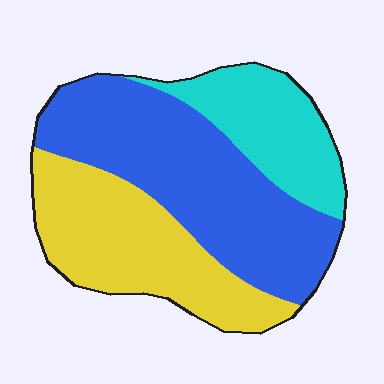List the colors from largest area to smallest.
From largest to smallest: blue, yellow, cyan.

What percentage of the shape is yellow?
Yellow covers roughly 35% of the shape.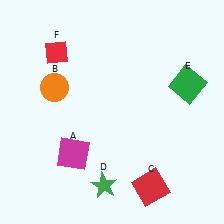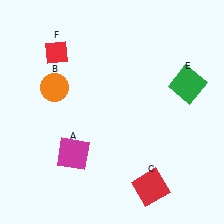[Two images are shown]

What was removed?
The green star (D) was removed in Image 2.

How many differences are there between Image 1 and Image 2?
There is 1 difference between the two images.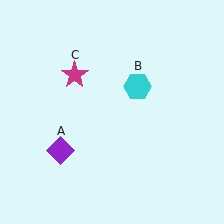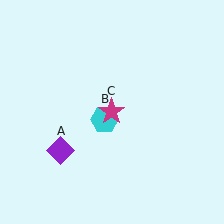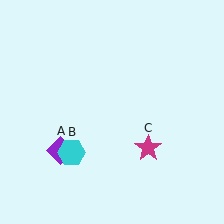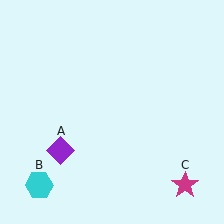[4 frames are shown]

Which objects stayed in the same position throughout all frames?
Purple diamond (object A) remained stationary.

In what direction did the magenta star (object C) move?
The magenta star (object C) moved down and to the right.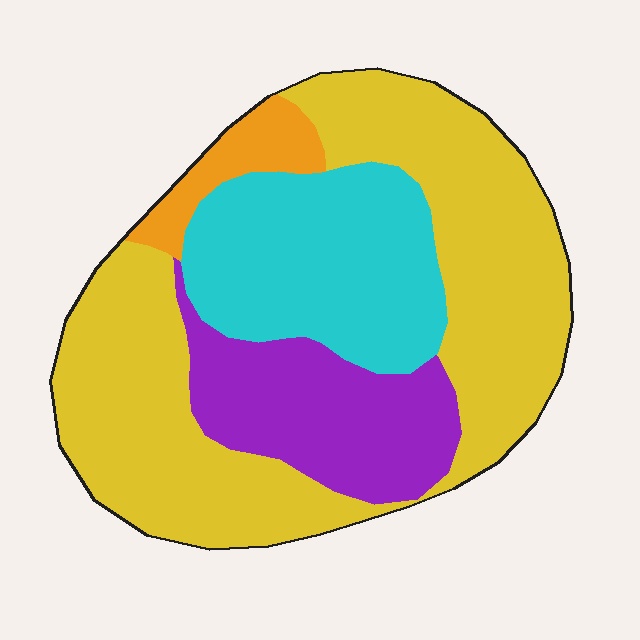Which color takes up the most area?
Yellow, at roughly 50%.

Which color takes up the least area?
Orange, at roughly 5%.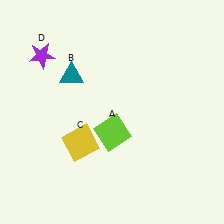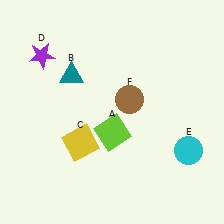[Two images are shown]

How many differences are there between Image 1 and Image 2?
There are 2 differences between the two images.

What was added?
A cyan circle (E), a brown circle (F) were added in Image 2.